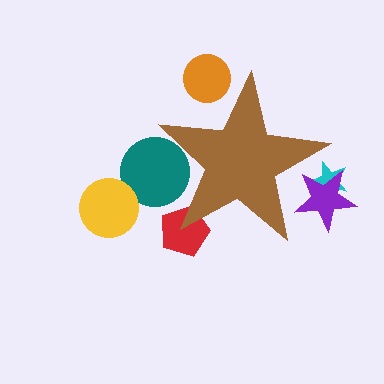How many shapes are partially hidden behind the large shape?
5 shapes are partially hidden.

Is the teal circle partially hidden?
Yes, the teal circle is partially hidden behind the brown star.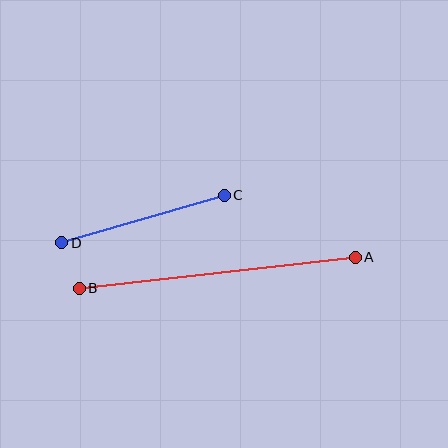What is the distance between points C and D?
The distance is approximately 169 pixels.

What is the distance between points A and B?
The distance is approximately 278 pixels.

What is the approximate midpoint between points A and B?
The midpoint is at approximately (217, 273) pixels.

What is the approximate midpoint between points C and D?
The midpoint is at approximately (143, 219) pixels.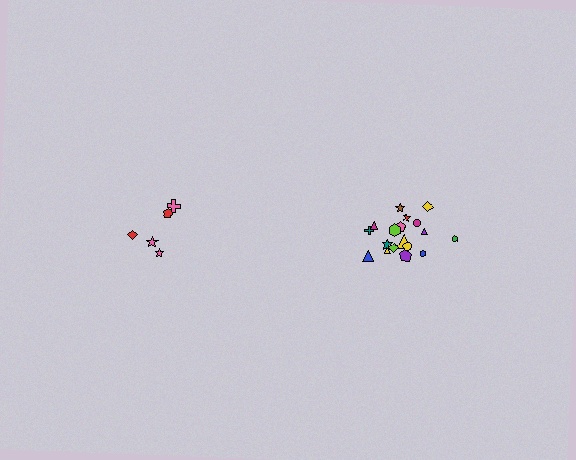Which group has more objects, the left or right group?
The right group.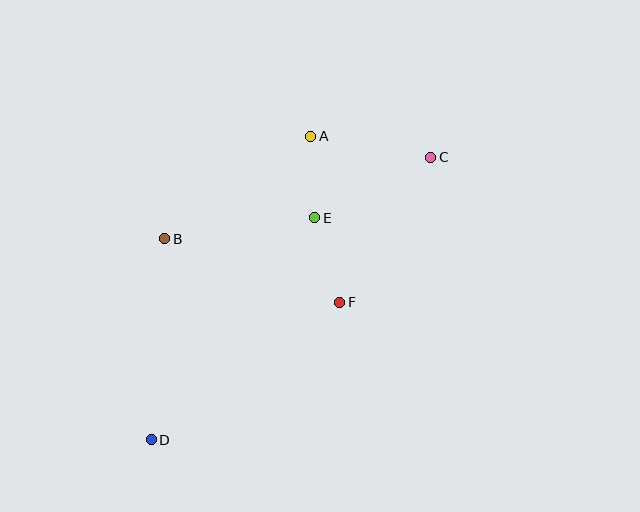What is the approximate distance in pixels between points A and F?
The distance between A and F is approximately 169 pixels.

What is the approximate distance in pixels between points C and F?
The distance between C and F is approximately 171 pixels.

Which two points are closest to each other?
Points A and E are closest to each other.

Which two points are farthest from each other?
Points C and D are farthest from each other.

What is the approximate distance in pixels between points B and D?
The distance between B and D is approximately 202 pixels.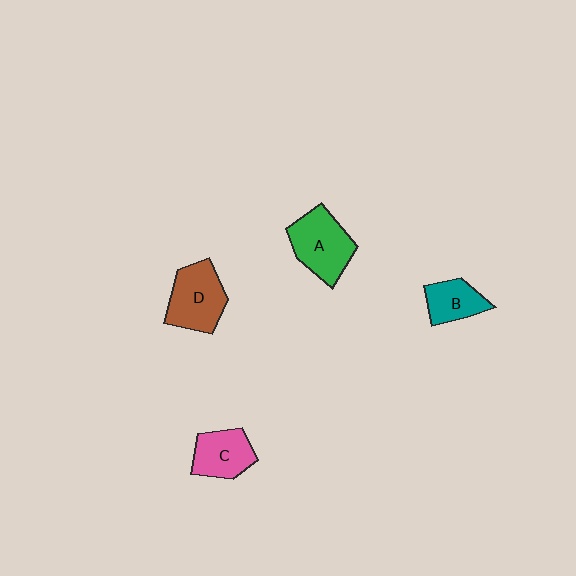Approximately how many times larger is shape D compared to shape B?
Approximately 1.5 times.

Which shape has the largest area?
Shape A (green).